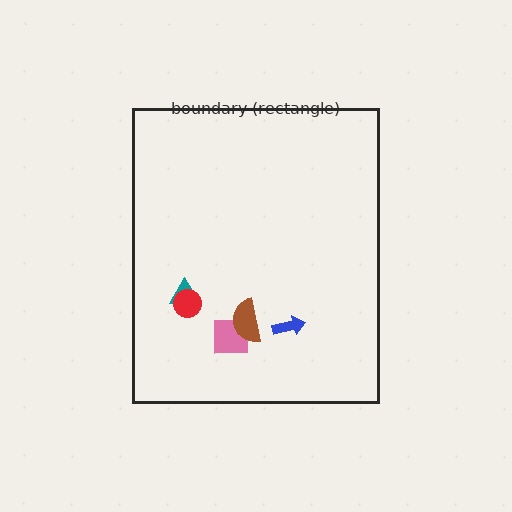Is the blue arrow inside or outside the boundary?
Inside.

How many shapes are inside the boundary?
5 inside, 0 outside.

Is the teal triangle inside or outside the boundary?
Inside.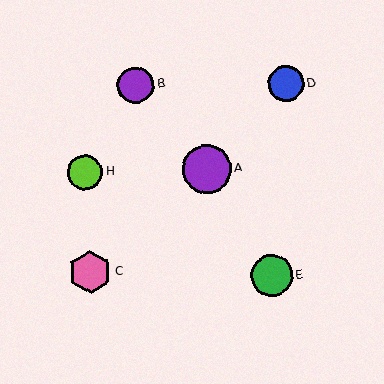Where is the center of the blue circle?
The center of the blue circle is at (286, 84).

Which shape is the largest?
The purple circle (labeled A) is the largest.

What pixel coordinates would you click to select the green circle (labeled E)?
Click at (272, 276) to select the green circle E.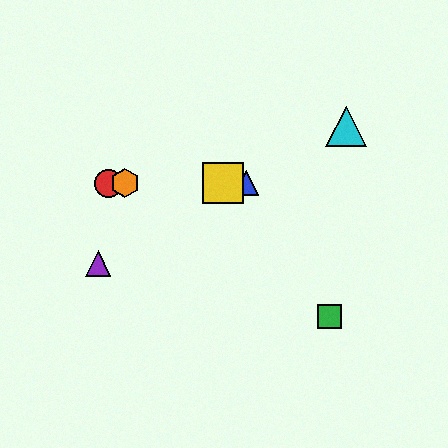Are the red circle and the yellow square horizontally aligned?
Yes, both are at y≈183.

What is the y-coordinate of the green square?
The green square is at y≈316.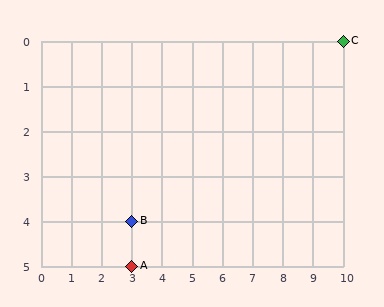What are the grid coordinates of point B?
Point B is at grid coordinates (3, 4).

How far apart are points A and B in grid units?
Points A and B are 1 row apart.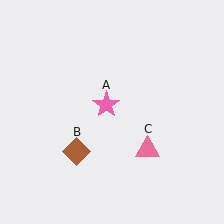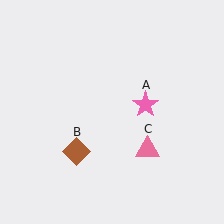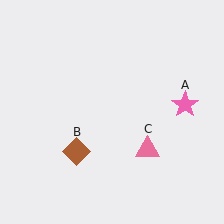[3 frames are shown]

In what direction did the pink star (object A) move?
The pink star (object A) moved right.